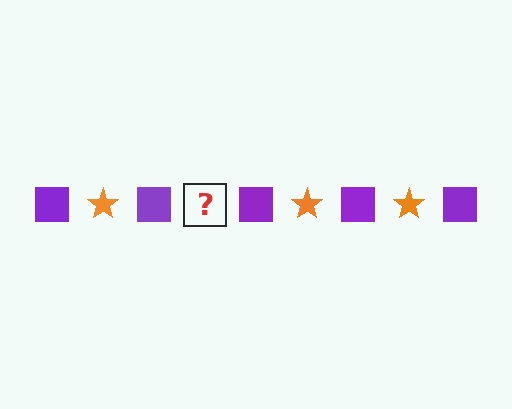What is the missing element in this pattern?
The missing element is an orange star.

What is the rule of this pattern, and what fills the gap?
The rule is that the pattern alternates between purple square and orange star. The gap should be filled with an orange star.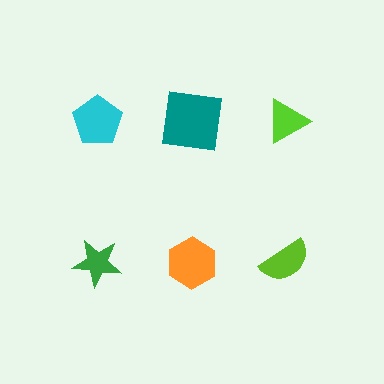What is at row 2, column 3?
A lime semicircle.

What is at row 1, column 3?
A lime triangle.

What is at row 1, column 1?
A cyan pentagon.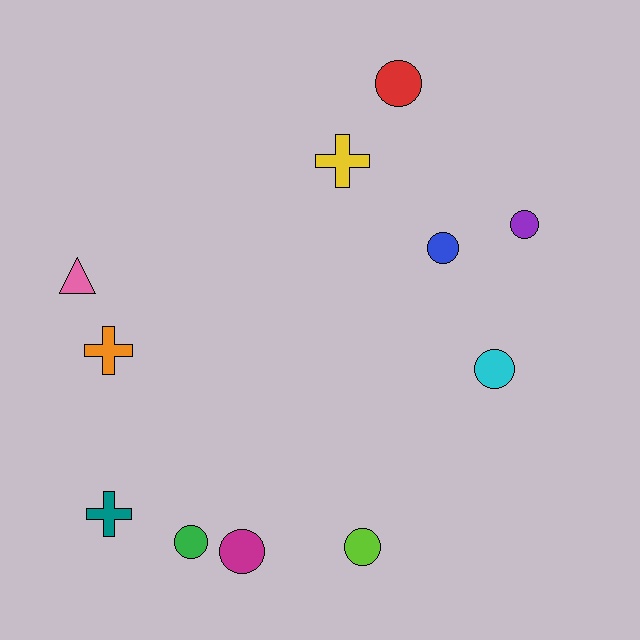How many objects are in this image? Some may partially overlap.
There are 11 objects.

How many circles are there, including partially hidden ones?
There are 7 circles.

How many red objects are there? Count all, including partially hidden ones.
There is 1 red object.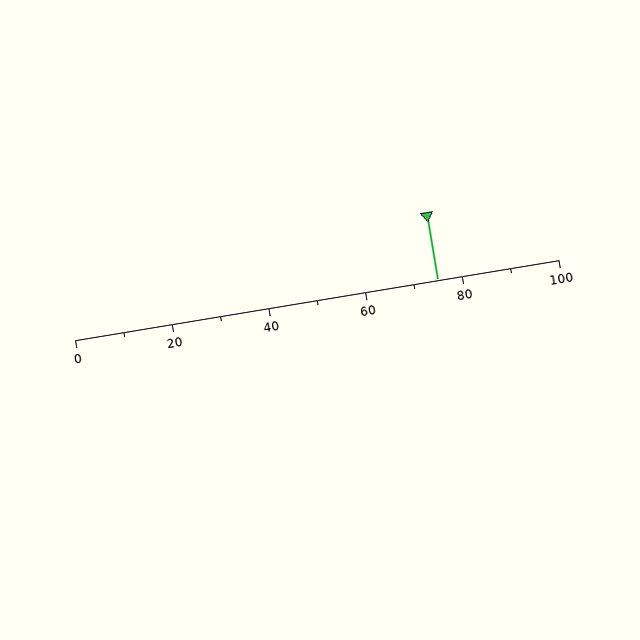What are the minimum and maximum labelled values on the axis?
The axis runs from 0 to 100.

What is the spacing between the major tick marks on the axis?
The major ticks are spaced 20 apart.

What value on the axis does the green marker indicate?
The marker indicates approximately 75.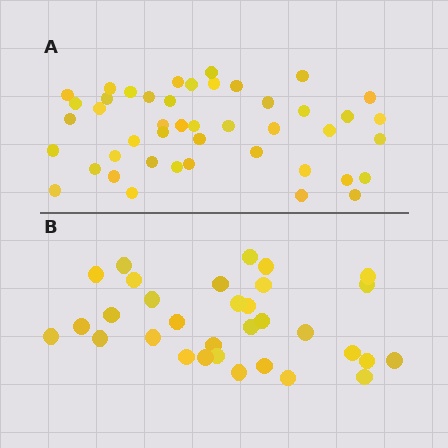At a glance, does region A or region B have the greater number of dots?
Region A (the top region) has more dots.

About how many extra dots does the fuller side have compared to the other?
Region A has approximately 15 more dots than region B.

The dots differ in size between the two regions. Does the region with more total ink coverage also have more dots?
No. Region B has more total ink coverage because its dots are larger, but region A actually contains more individual dots. Total area can be misleading — the number of items is what matters here.